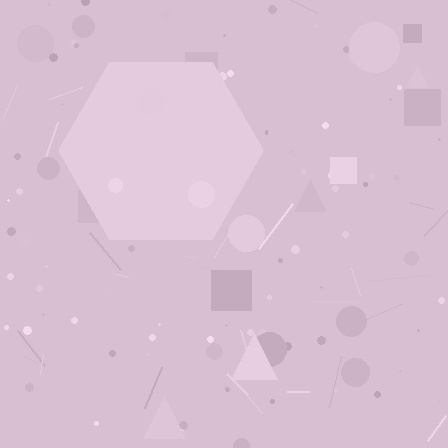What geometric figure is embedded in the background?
A hexagon is embedded in the background.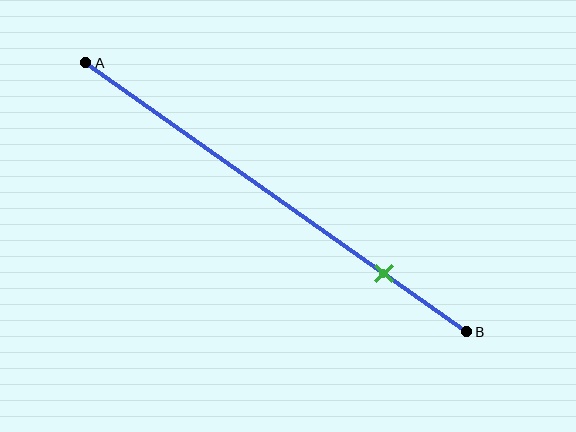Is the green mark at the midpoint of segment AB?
No, the mark is at about 80% from A, not at the 50% midpoint.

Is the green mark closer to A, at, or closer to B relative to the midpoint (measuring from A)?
The green mark is closer to point B than the midpoint of segment AB.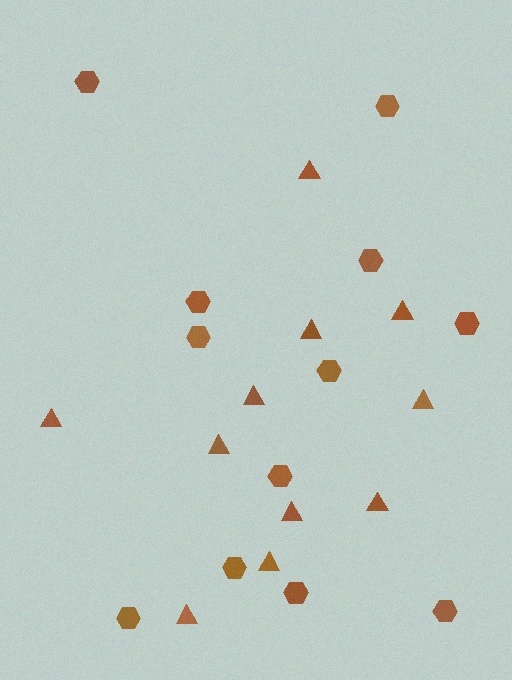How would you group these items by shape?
There are 2 groups: one group of hexagons (12) and one group of triangles (11).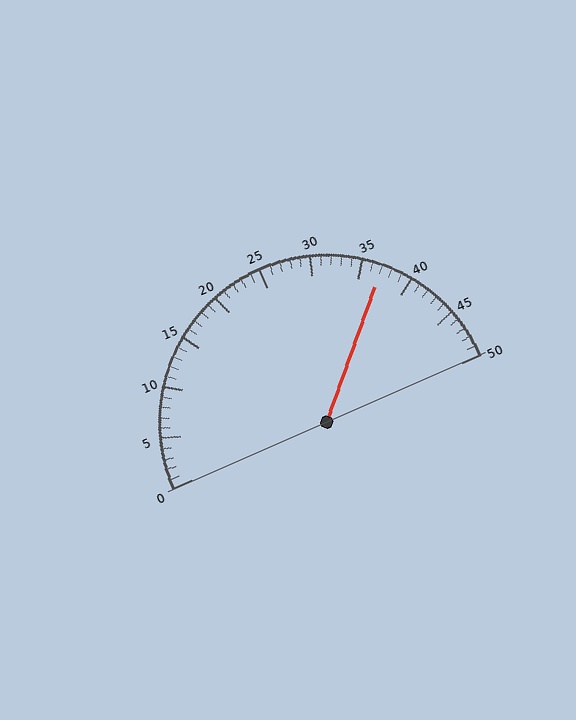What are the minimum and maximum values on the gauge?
The gauge ranges from 0 to 50.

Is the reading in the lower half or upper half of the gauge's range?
The reading is in the upper half of the range (0 to 50).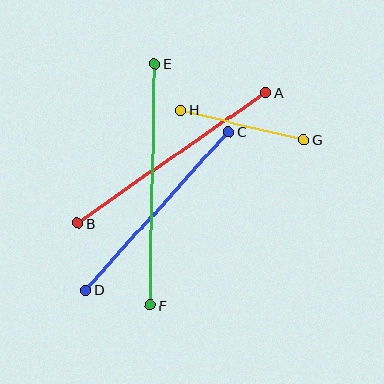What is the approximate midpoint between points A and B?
The midpoint is at approximately (172, 158) pixels.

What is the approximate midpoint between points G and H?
The midpoint is at approximately (242, 125) pixels.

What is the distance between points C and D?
The distance is approximately 213 pixels.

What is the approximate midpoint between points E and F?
The midpoint is at approximately (152, 184) pixels.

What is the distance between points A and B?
The distance is approximately 229 pixels.